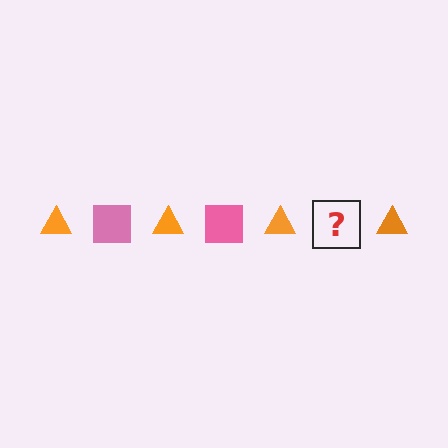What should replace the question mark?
The question mark should be replaced with a pink square.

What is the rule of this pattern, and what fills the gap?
The rule is that the pattern alternates between orange triangle and pink square. The gap should be filled with a pink square.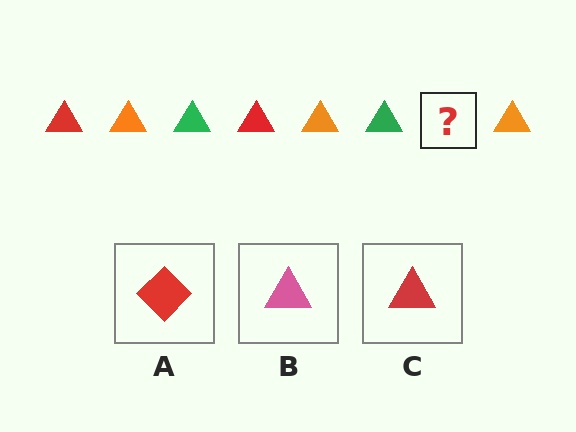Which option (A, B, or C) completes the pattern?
C.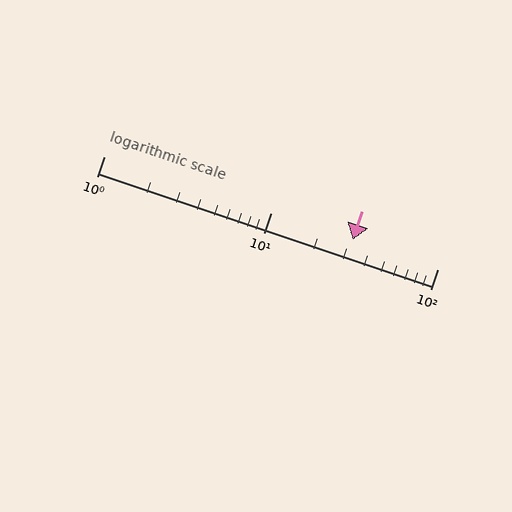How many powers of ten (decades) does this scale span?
The scale spans 2 decades, from 1 to 100.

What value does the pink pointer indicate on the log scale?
The pointer indicates approximately 31.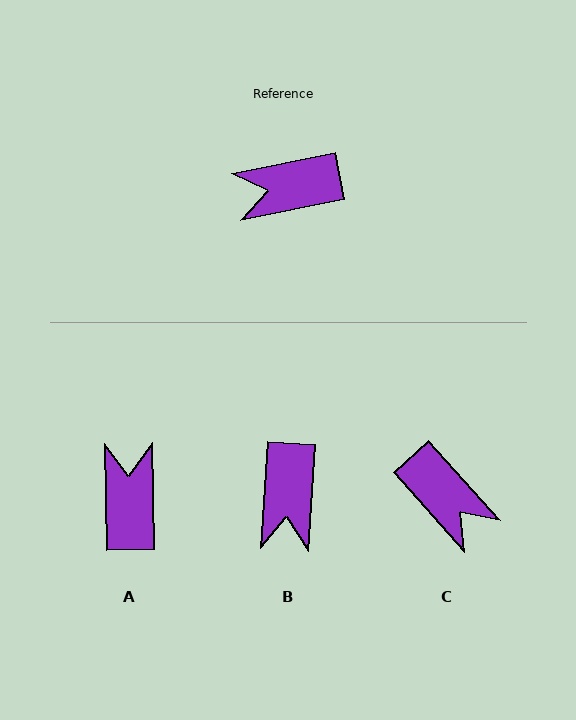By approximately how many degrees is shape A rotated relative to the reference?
Approximately 100 degrees clockwise.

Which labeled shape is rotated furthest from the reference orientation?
C, about 121 degrees away.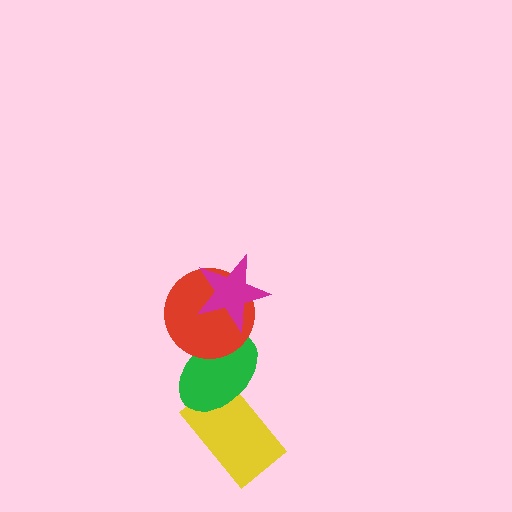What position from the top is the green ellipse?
The green ellipse is 3rd from the top.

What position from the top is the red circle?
The red circle is 2nd from the top.